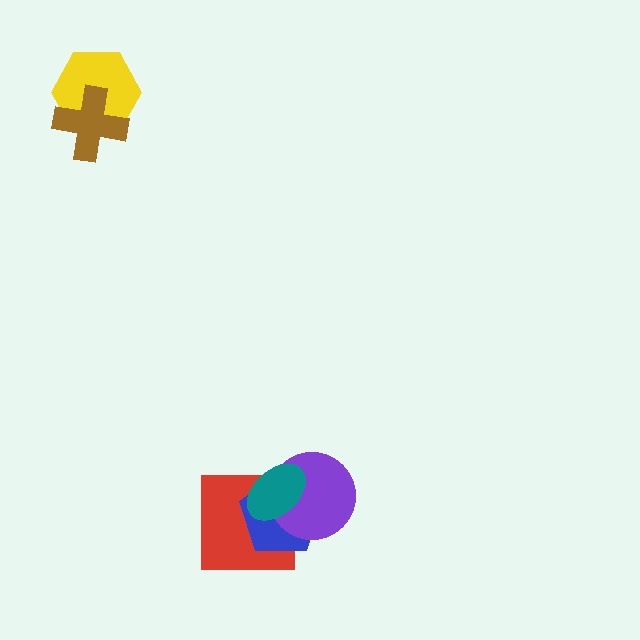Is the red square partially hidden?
Yes, it is partially covered by another shape.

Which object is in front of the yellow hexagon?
The brown cross is in front of the yellow hexagon.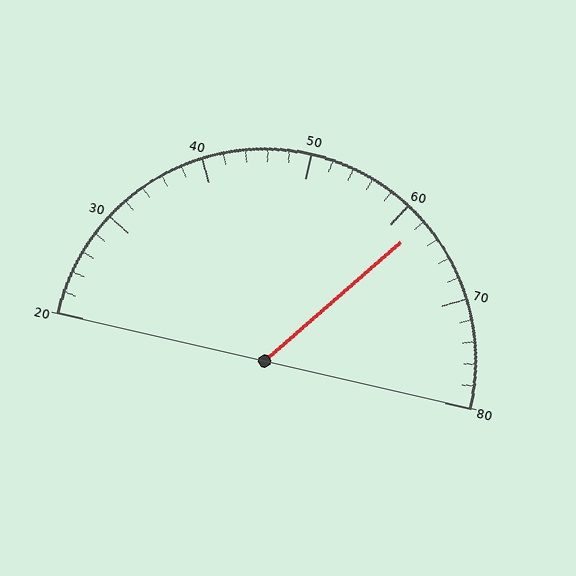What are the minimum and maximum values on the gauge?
The gauge ranges from 20 to 80.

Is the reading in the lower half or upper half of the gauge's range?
The reading is in the upper half of the range (20 to 80).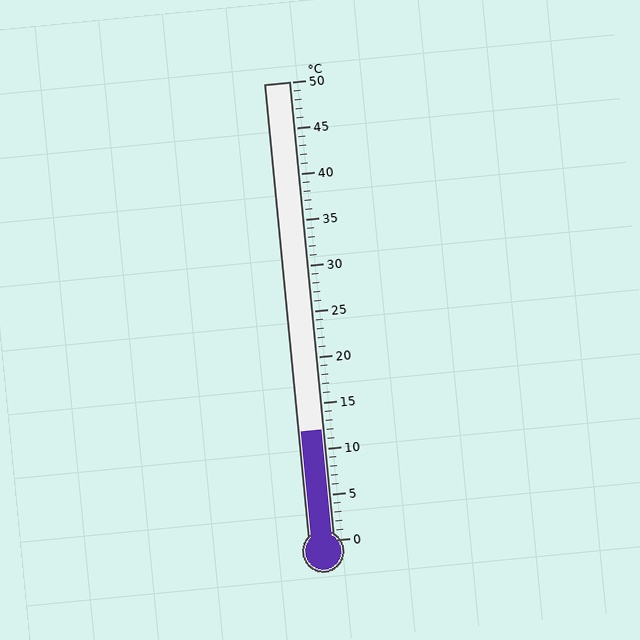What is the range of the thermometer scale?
The thermometer scale ranges from 0°C to 50°C.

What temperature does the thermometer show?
The thermometer shows approximately 12°C.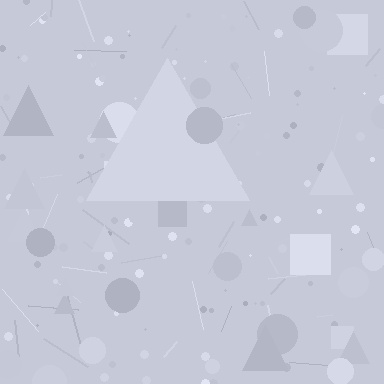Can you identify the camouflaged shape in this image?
The camouflaged shape is a triangle.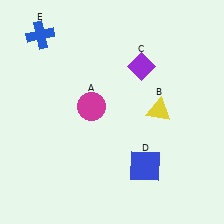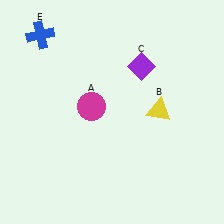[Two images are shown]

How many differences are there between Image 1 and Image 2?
There is 1 difference between the two images.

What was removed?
The blue square (D) was removed in Image 2.